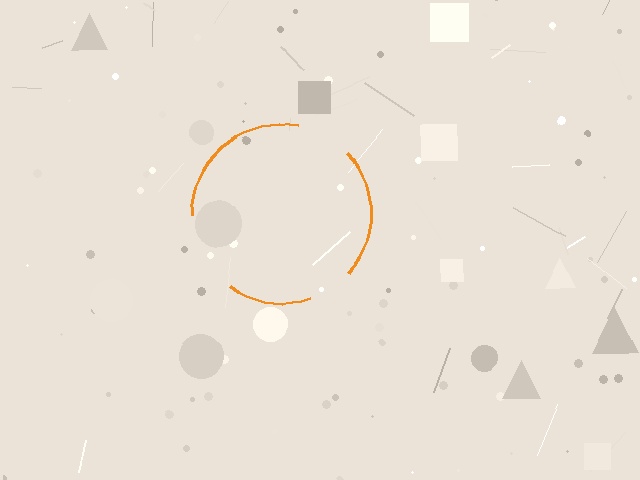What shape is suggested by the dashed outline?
The dashed outline suggests a circle.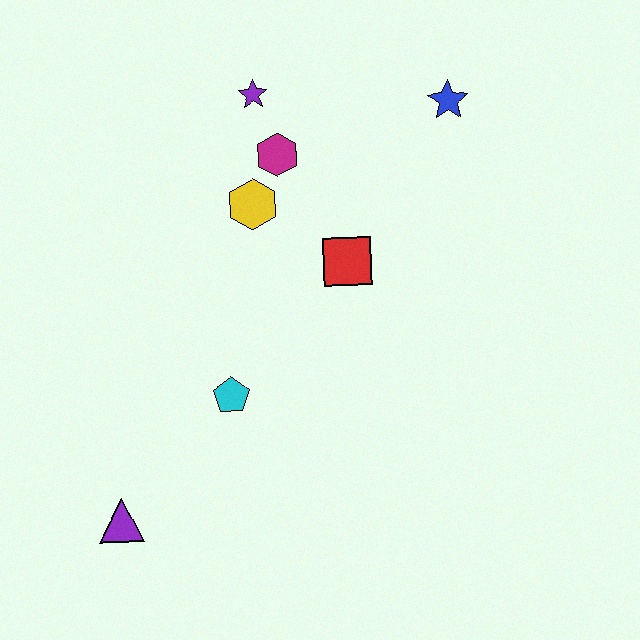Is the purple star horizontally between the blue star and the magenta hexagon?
No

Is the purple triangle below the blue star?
Yes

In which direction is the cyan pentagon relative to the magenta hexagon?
The cyan pentagon is below the magenta hexagon.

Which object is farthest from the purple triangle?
The blue star is farthest from the purple triangle.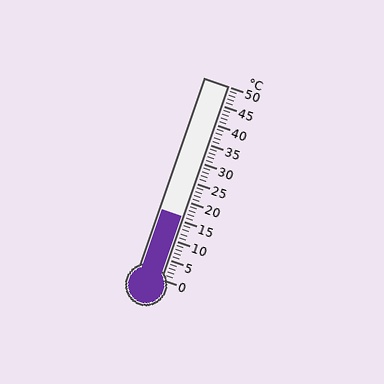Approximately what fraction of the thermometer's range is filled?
The thermometer is filled to approximately 30% of its range.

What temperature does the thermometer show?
The thermometer shows approximately 16°C.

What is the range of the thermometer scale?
The thermometer scale ranges from 0°C to 50°C.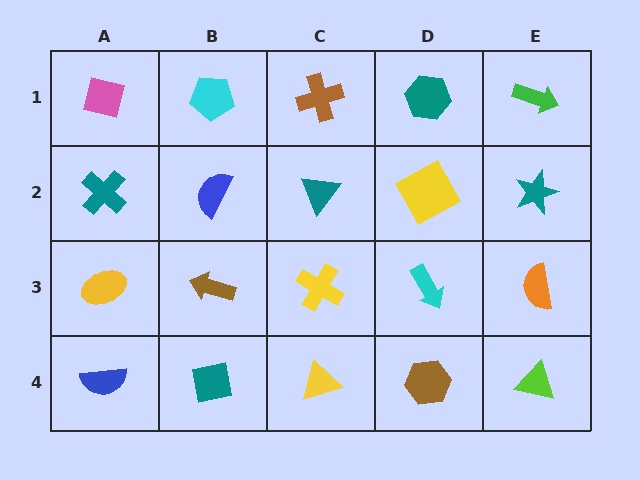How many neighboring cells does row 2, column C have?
4.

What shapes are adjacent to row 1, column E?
A teal star (row 2, column E), a teal hexagon (row 1, column D).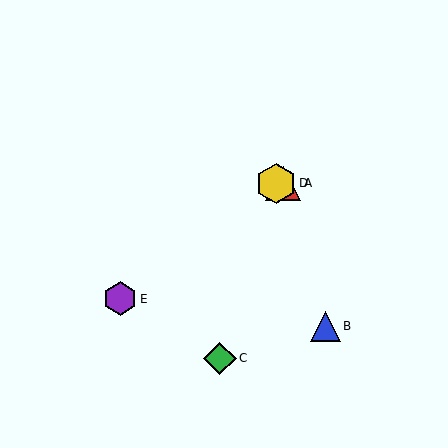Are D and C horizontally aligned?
No, D is at y≈184 and C is at y≈358.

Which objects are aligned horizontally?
Objects A, D are aligned horizontally.